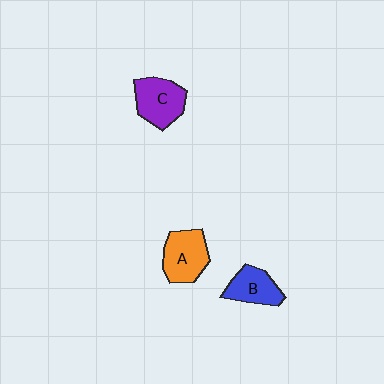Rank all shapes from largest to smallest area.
From largest to smallest: C (purple), A (orange), B (blue).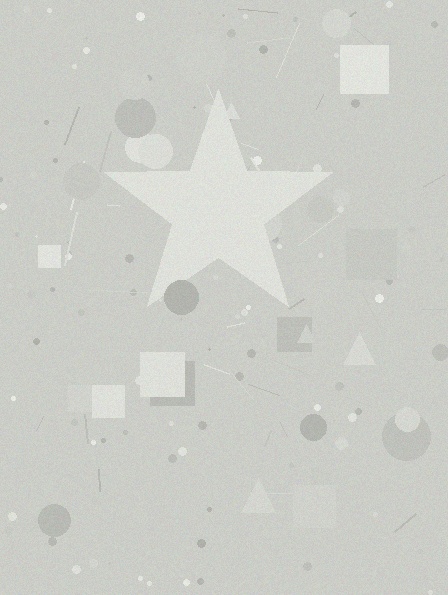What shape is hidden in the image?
A star is hidden in the image.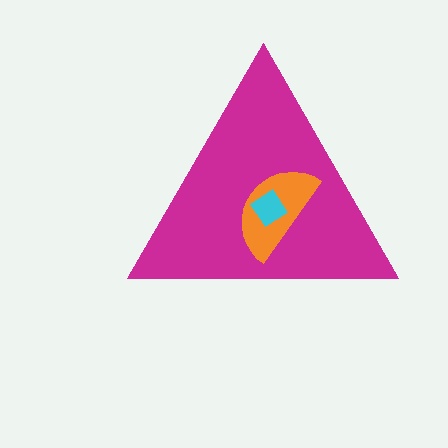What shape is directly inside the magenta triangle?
The orange semicircle.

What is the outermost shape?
The magenta triangle.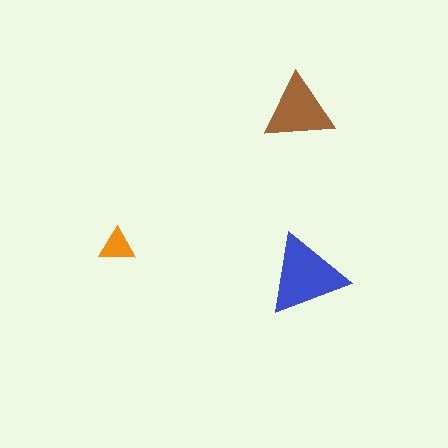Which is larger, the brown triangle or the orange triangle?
The brown one.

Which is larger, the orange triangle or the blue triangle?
The blue one.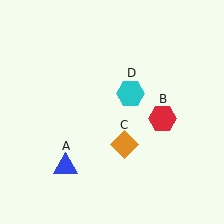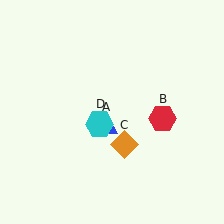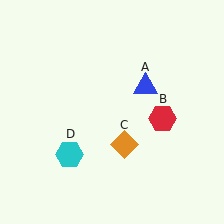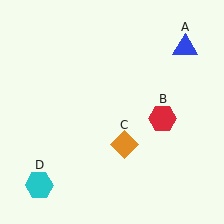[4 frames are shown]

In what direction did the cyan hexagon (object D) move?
The cyan hexagon (object D) moved down and to the left.